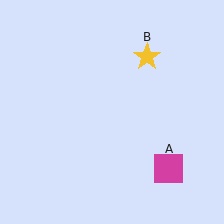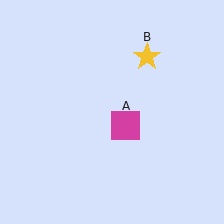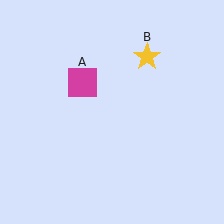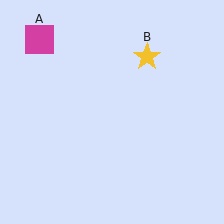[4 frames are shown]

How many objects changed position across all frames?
1 object changed position: magenta square (object A).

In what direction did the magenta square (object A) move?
The magenta square (object A) moved up and to the left.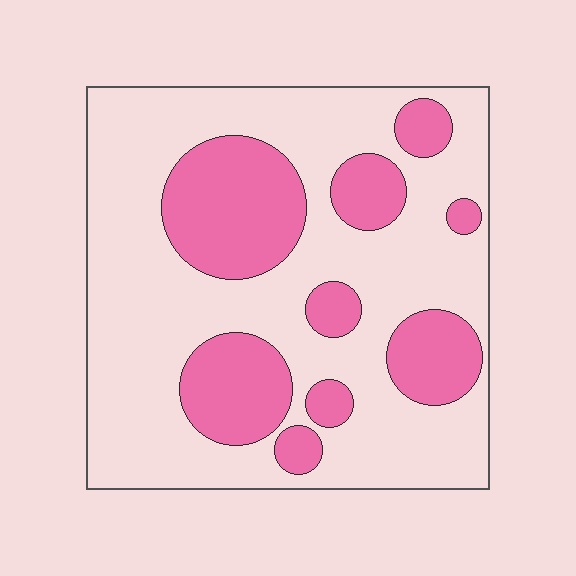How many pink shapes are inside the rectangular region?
9.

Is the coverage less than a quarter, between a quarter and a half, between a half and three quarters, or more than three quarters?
Between a quarter and a half.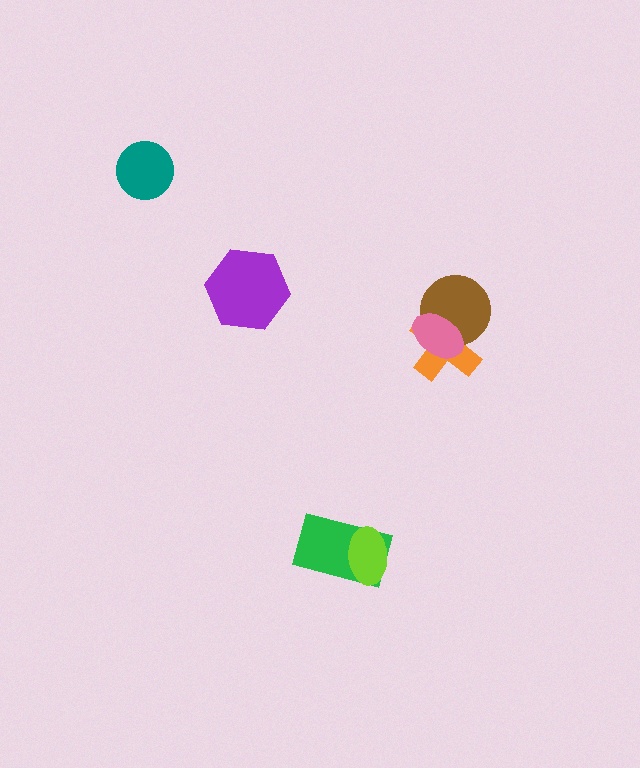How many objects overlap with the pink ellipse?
2 objects overlap with the pink ellipse.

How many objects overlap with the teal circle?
0 objects overlap with the teal circle.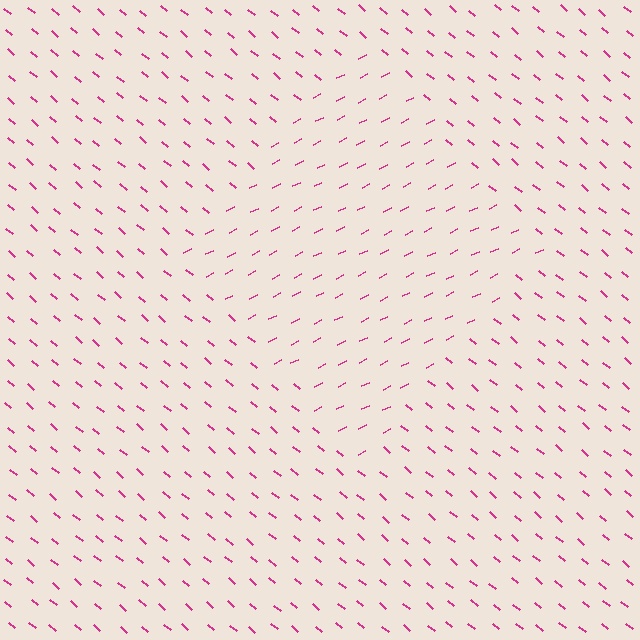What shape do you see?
I see a diamond.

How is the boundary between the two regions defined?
The boundary is defined purely by a change in line orientation (approximately 67 degrees difference). All lines are the same color and thickness.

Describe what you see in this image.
The image is filled with small magenta line segments. A diamond region in the image has lines oriented differently from the surrounding lines, creating a visible texture boundary.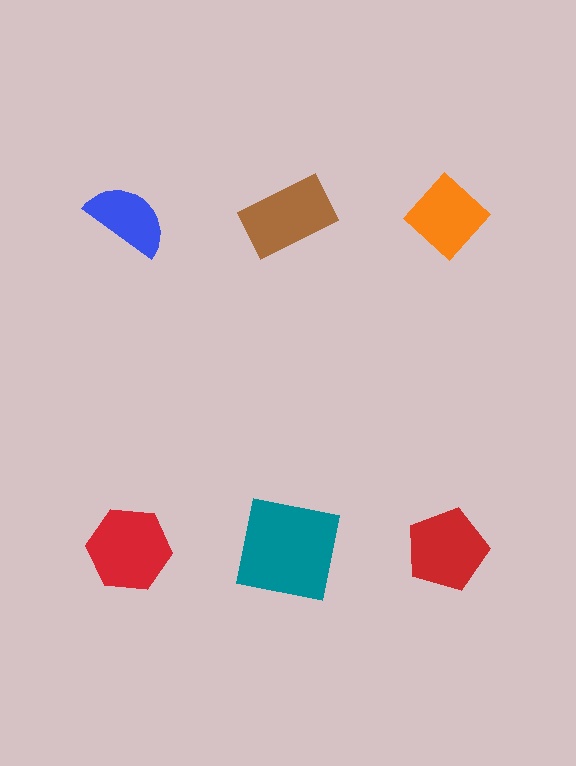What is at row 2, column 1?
A red hexagon.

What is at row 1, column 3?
An orange diamond.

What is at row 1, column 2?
A brown rectangle.